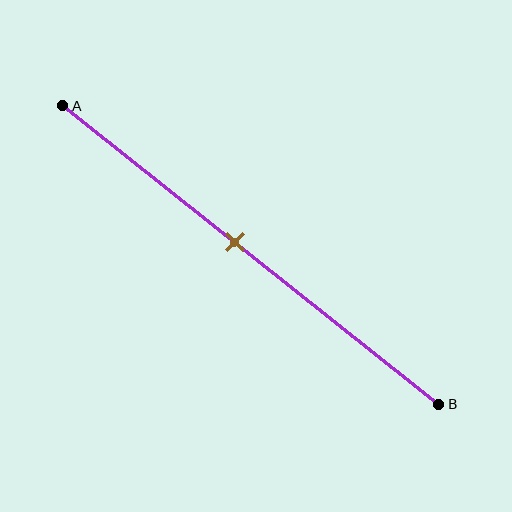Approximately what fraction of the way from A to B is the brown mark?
The brown mark is approximately 45% of the way from A to B.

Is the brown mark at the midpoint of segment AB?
No, the mark is at about 45% from A, not at the 50% midpoint.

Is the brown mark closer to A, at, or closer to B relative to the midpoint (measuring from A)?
The brown mark is closer to point A than the midpoint of segment AB.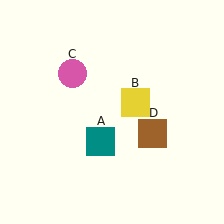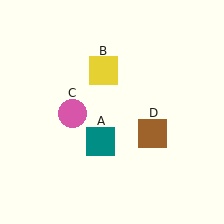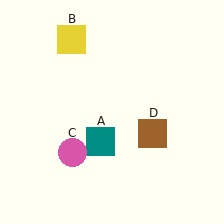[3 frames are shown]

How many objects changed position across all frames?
2 objects changed position: yellow square (object B), pink circle (object C).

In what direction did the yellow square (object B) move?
The yellow square (object B) moved up and to the left.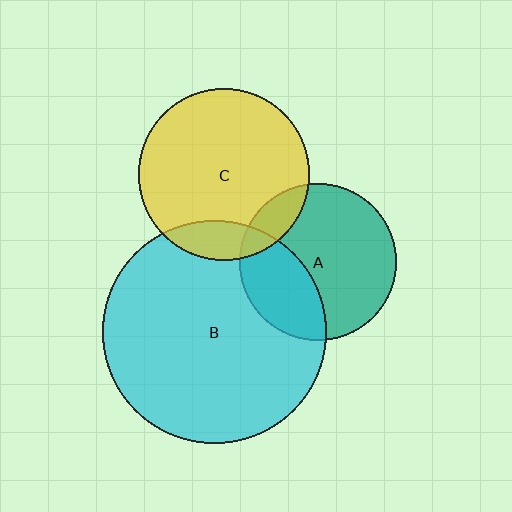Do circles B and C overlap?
Yes.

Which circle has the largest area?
Circle B (cyan).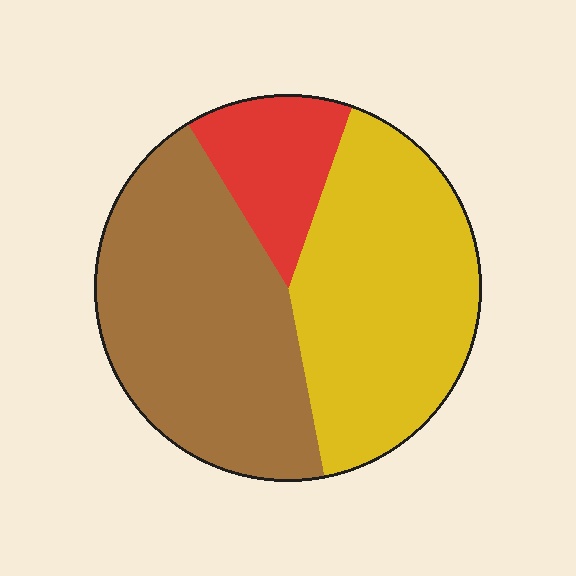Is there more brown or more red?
Brown.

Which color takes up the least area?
Red, at roughly 15%.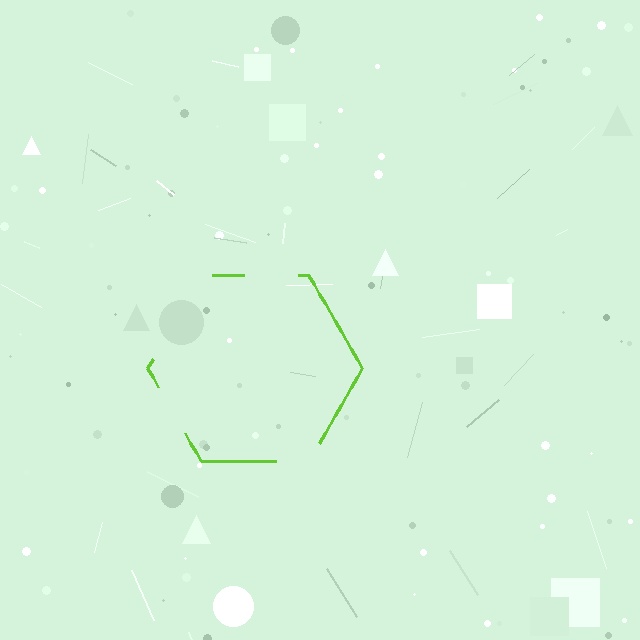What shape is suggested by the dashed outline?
The dashed outline suggests a hexagon.